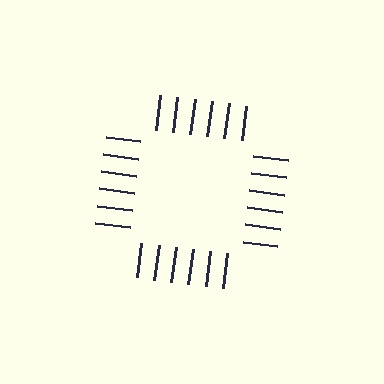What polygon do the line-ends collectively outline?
An illusory square — the line segments terminate on its edges but no continuous stroke is drawn.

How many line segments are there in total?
24 — 6 along each of the 4 edges.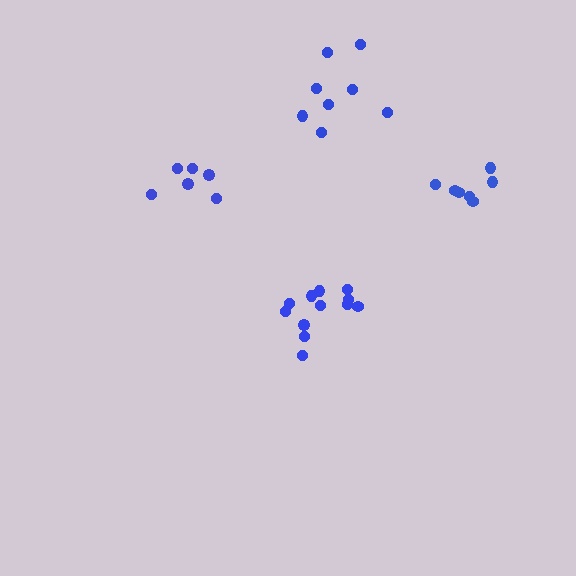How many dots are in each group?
Group 1: 8 dots, Group 2: 12 dots, Group 3: 6 dots, Group 4: 7 dots (33 total).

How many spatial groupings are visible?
There are 4 spatial groupings.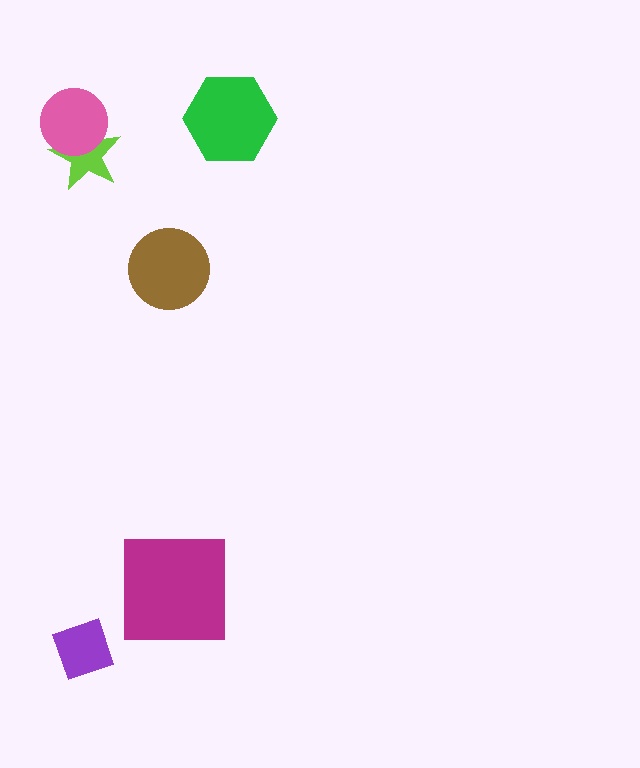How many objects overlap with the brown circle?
0 objects overlap with the brown circle.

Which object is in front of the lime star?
The pink circle is in front of the lime star.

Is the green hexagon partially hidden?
No, no other shape covers it.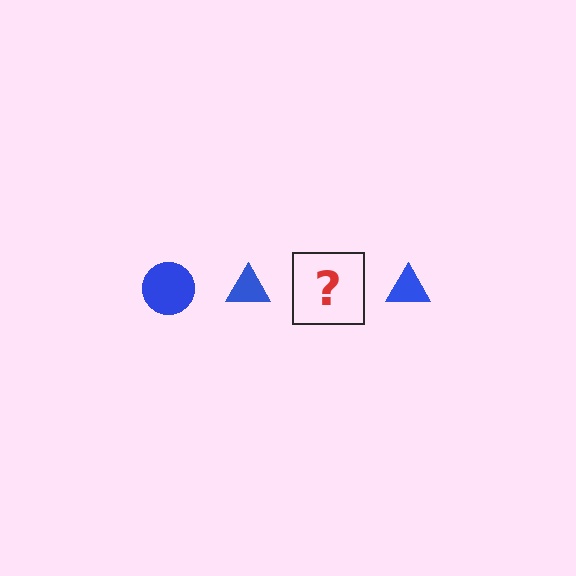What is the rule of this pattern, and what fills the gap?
The rule is that the pattern cycles through circle, triangle shapes in blue. The gap should be filled with a blue circle.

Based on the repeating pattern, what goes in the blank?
The blank should be a blue circle.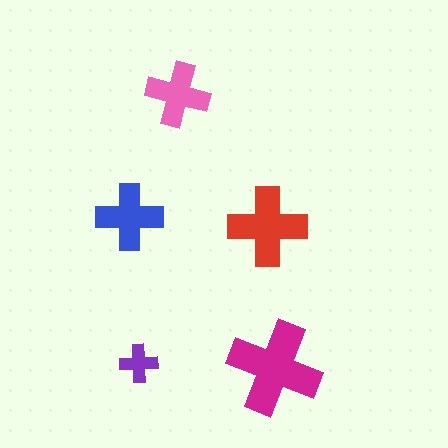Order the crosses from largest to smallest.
the magenta one, the red one, the blue one, the pink one, the purple one.